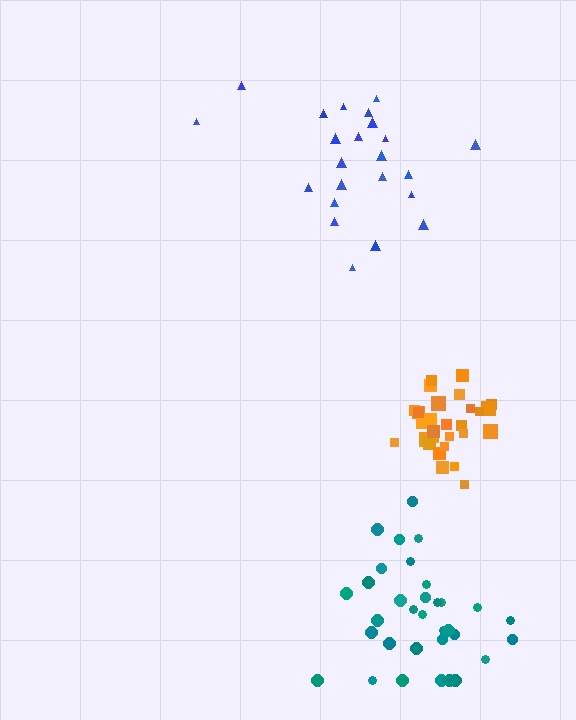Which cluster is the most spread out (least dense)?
Blue.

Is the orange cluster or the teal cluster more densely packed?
Orange.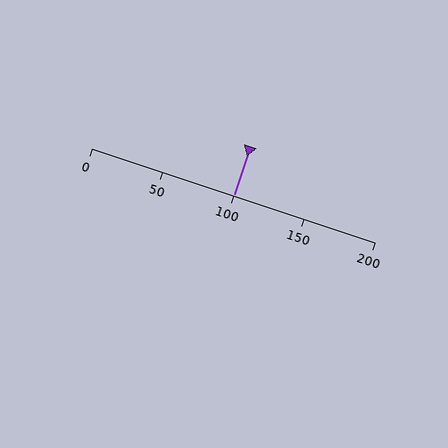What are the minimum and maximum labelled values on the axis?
The axis runs from 0 to 200.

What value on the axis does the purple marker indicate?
The marker indicates approximately 100.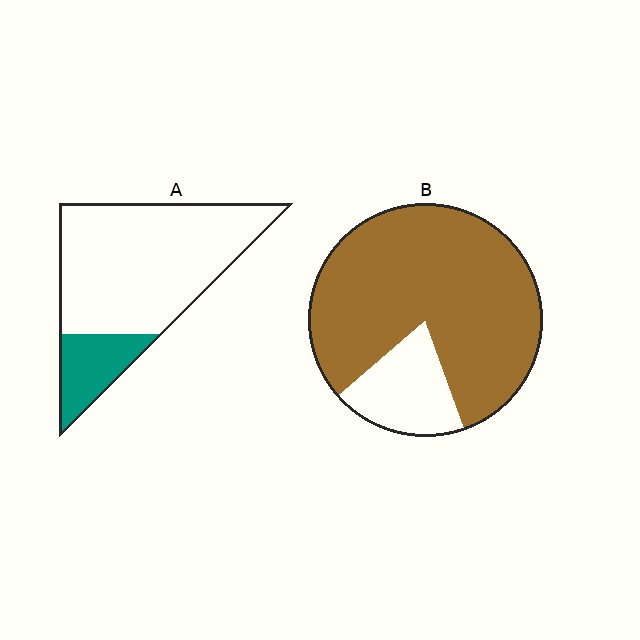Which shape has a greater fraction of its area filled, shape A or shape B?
Shape B.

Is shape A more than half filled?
No.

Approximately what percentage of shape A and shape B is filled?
A is approximately 20% and B is approximately 80%.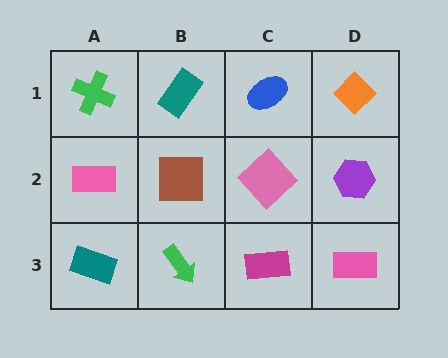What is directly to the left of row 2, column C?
A brown square.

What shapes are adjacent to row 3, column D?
A purple hexagon (row 2, column D), a magenta rectangle (row 3, column C).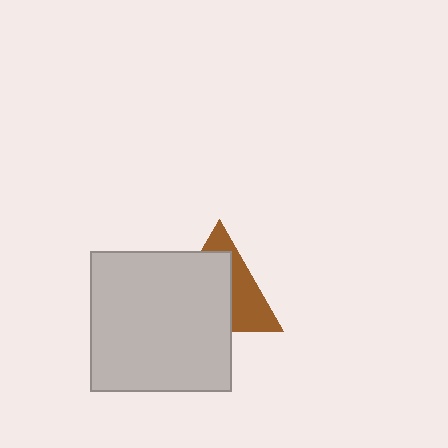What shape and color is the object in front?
The object in front is a light gray square.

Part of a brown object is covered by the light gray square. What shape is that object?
It is a triangle.